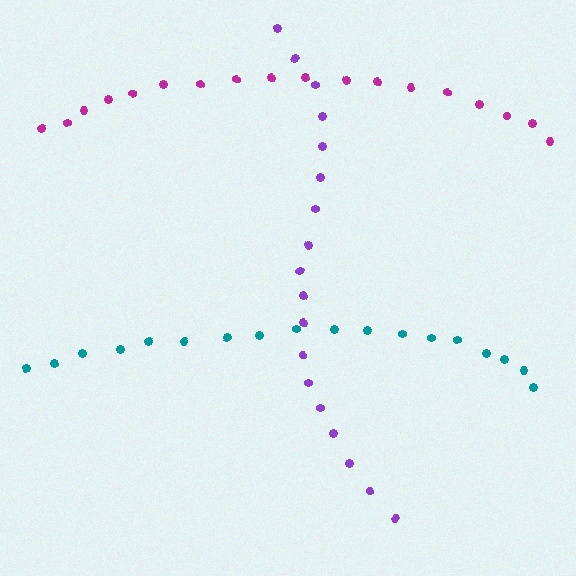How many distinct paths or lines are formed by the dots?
There are 3 distinct paths.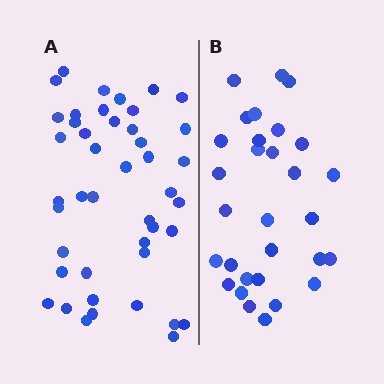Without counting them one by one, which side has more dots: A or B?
Region A (the left region) has more dots.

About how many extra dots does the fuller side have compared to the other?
Region A has approximately 15 more dots than region B.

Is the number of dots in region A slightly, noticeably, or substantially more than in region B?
Region A has substantially more. The ratio is roughly 1.5 to 1.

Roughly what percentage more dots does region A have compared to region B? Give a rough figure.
About 45% more.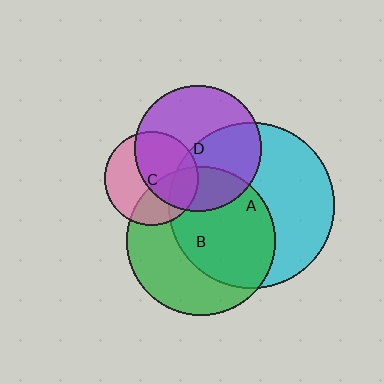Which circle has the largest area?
Circle A (cyan).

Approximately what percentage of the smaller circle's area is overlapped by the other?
Approximately 55%.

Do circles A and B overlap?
Yes.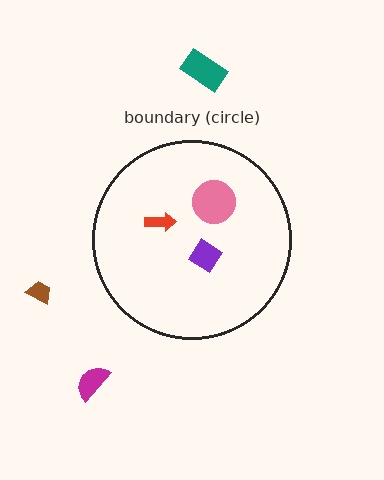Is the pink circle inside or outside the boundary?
Inside.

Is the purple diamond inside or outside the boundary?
Inside.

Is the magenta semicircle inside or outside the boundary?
Outside.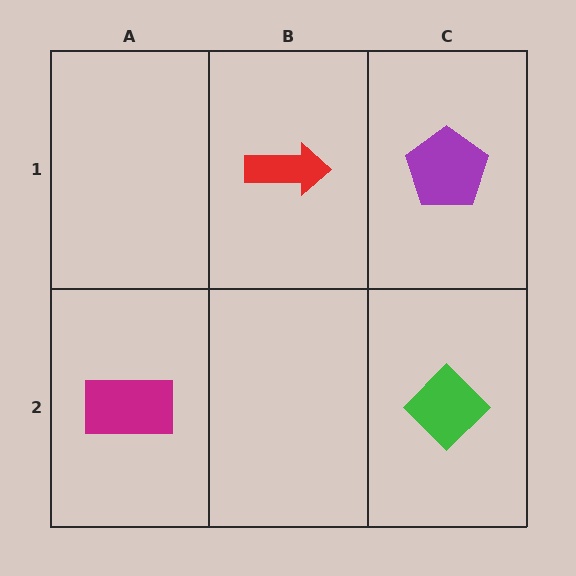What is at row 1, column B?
A red arrow.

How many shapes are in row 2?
2 shapes.